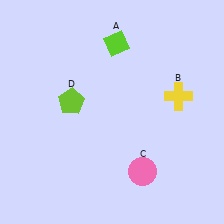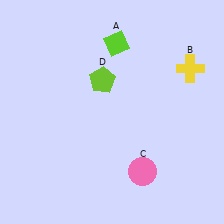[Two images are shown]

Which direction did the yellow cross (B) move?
The yellow cross (B) moved up.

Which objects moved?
The objects that moved are: the yellow cross (B), the lime pentagon (D).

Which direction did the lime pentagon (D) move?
The lime pentagon (D) moved right.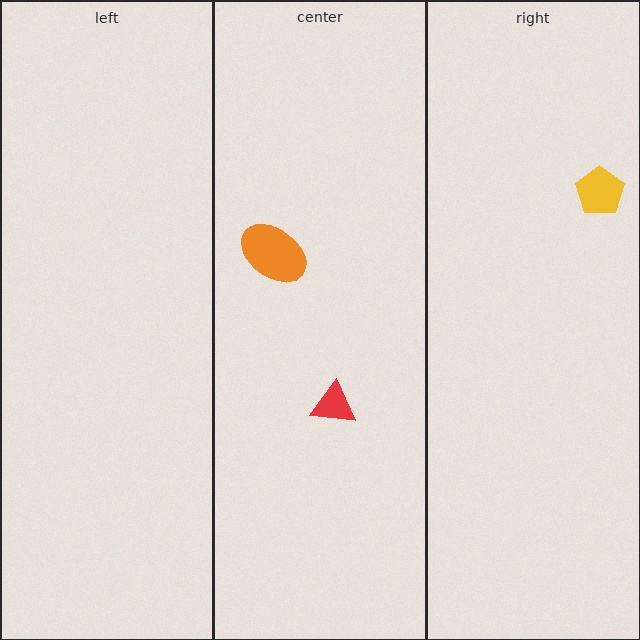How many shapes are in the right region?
1.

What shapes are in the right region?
The yellow pentagon.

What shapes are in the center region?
The red triangle, the orange ellipse.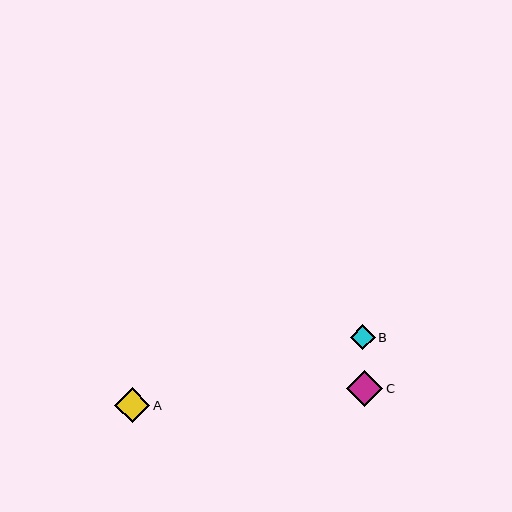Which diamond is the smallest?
Diamond B is the smallest with a size of approximately 25 pixels.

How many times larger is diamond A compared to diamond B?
Diamond A is approximately 1.4 times the size of diamond B.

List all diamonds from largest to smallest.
From largest to smallest: C, A, B.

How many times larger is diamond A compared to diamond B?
Diamond A is approximately 1.4 times the size of diamond B.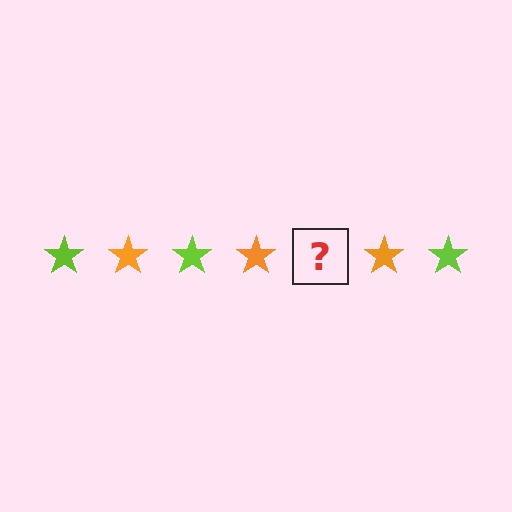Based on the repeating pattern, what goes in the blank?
The blank should be a lime star.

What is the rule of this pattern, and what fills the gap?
The rule is that the pattern cycles through lime, orange stars. The gap should be filled with a lime star.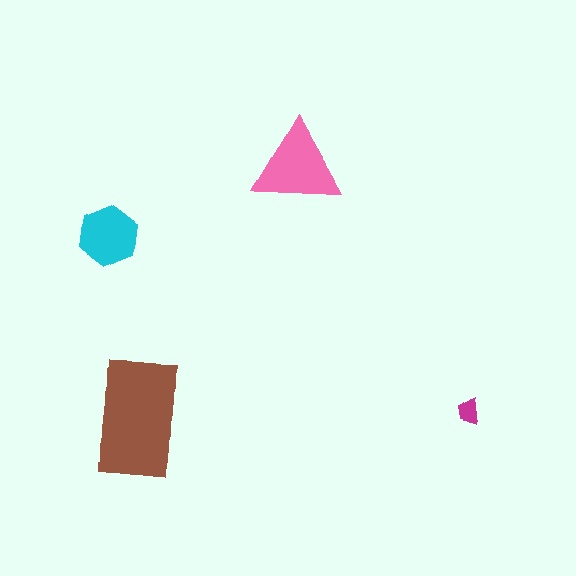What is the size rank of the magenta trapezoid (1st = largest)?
4th.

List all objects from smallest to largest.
The magenta trapezoid, the cyan hexagon, the pink triangle, the brown rectangle.